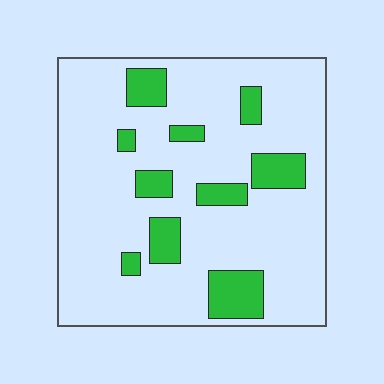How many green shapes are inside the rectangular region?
10.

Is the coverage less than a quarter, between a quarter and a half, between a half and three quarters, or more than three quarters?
Less than a quarter.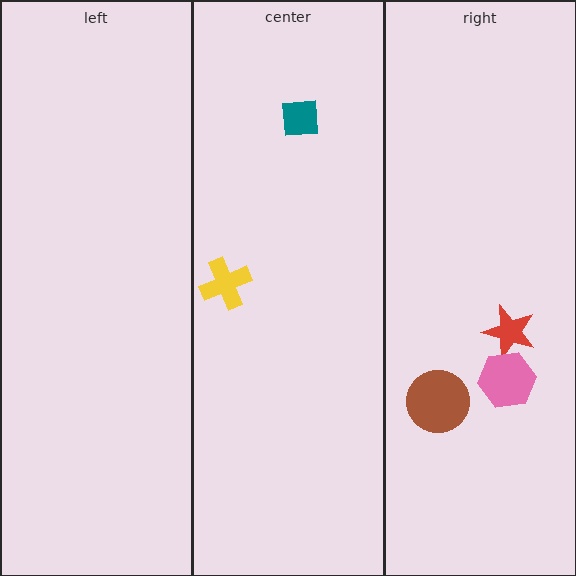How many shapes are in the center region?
2.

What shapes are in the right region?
The red star, the brown circle, the pink hexagon.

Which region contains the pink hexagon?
The right region.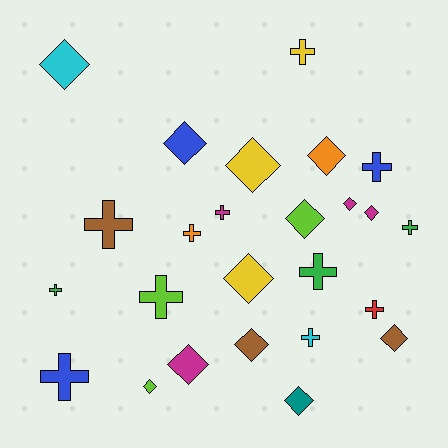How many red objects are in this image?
There is 1 red object.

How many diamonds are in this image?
There are 13 diamonds.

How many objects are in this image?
There are 25 objects.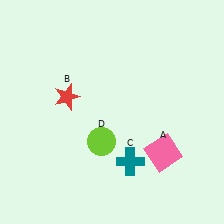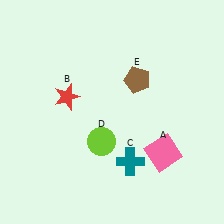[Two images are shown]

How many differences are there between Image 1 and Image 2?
There is 1 difference between the two images.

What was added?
A brown pentagon (E) was added in Image 2.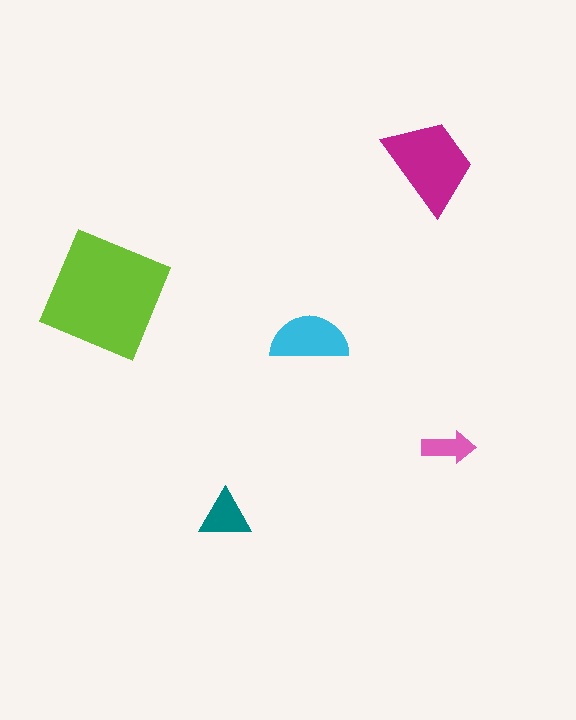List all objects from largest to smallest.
The lime square, the magenta trapezoid, the cyan semicircle, the teal triangle, the pink arrow.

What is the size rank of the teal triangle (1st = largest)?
4th.